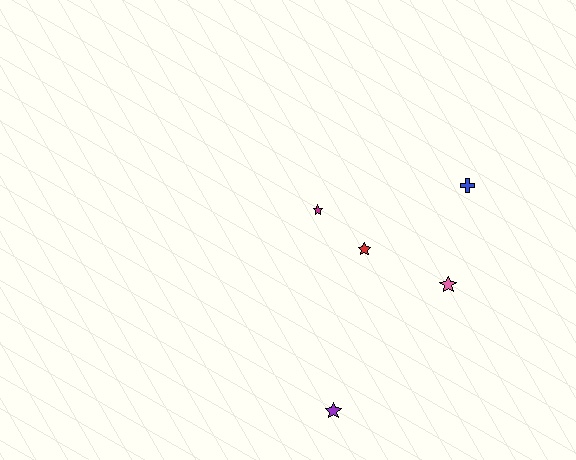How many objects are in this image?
There are 5 objects.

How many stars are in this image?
There are 4 stars.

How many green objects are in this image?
There are no green objects.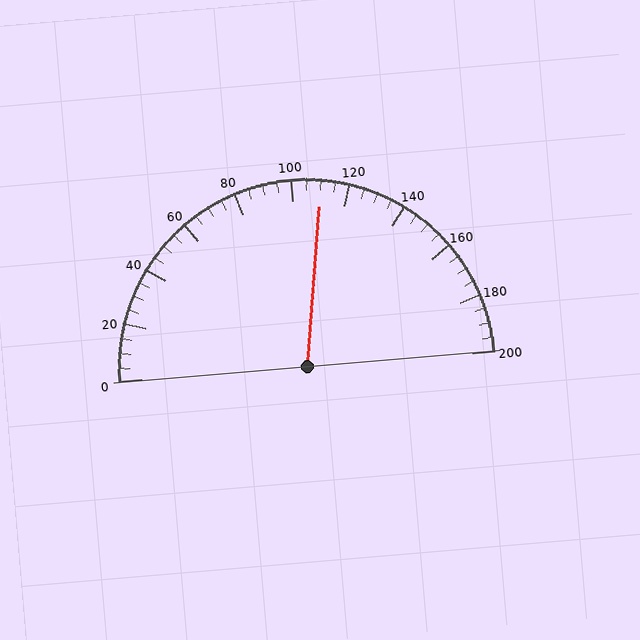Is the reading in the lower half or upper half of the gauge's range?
The reading is in the upper half of the range (0 to 200).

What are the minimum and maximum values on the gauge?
The gauge ranges from 0 to 200.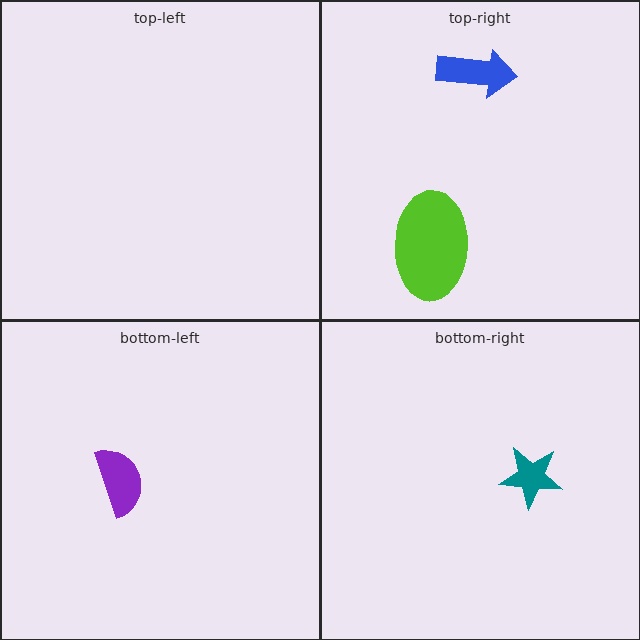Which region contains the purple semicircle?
The bottom-left region.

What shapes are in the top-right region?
The lime ellipse, the blue arrow.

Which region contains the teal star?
The bottom-right region.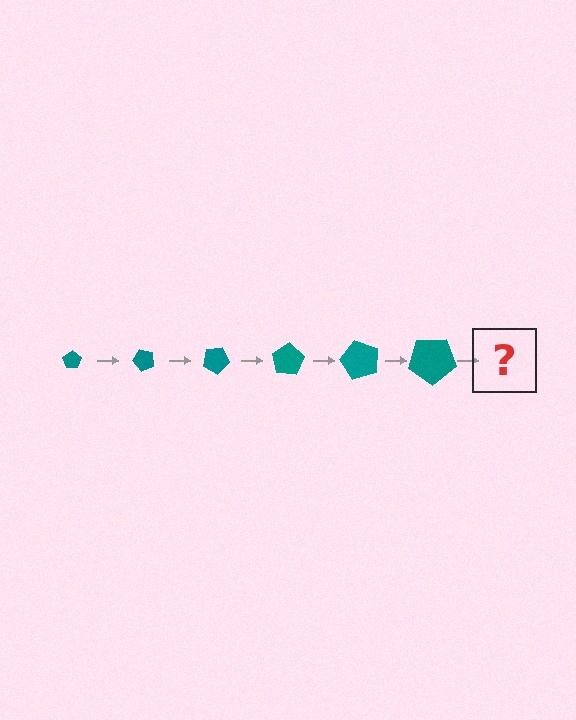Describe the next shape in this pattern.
It should be a pentagon, larger than the previous one and rotated 300 degrees from the start.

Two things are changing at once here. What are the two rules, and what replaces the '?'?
The two rules are that the pentagon grows larger each step and it rotates 50 degrees each step. The '?' should be a pentagon, larger than the previous one and rotated 300 degrees from the start.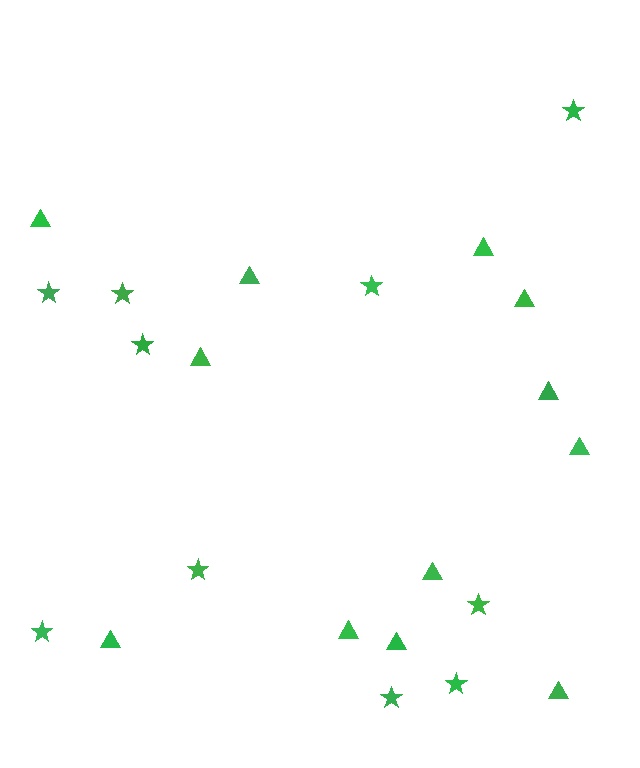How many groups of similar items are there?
There are 2 groups: one group of triangles (12) and one group of stars (10).